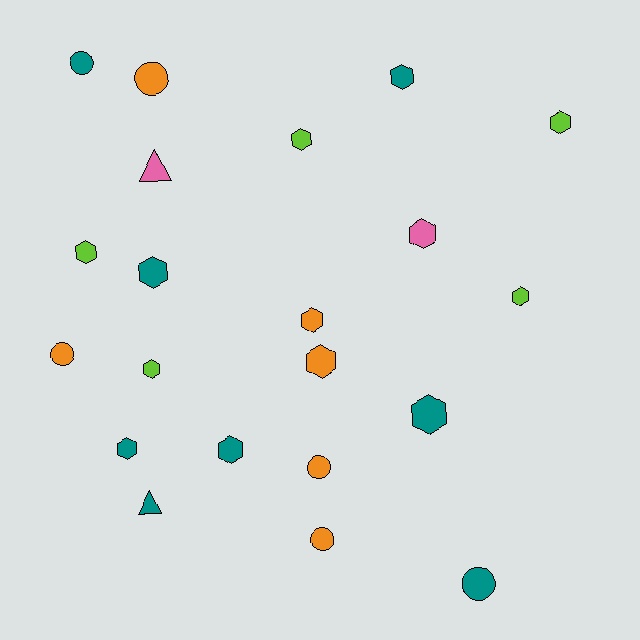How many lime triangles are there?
There are no lime triangles.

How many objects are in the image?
There are 21 objects.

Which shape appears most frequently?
Hexagon, with 13 objects.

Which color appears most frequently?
Teal, with 8 objects.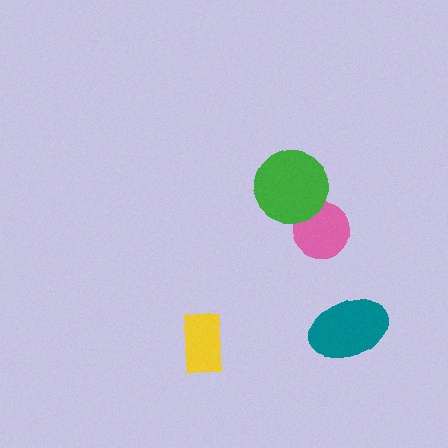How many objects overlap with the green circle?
1 object overlaps with the green circle.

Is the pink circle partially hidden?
Yes, it is partially covered by another shape.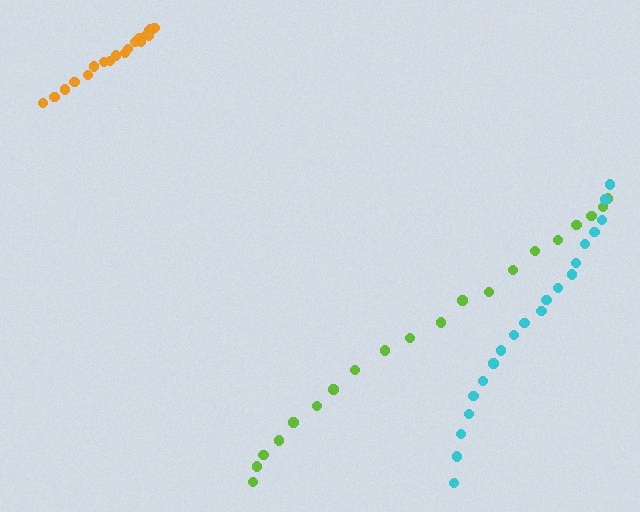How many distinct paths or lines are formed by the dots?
There are 3 distinct paths.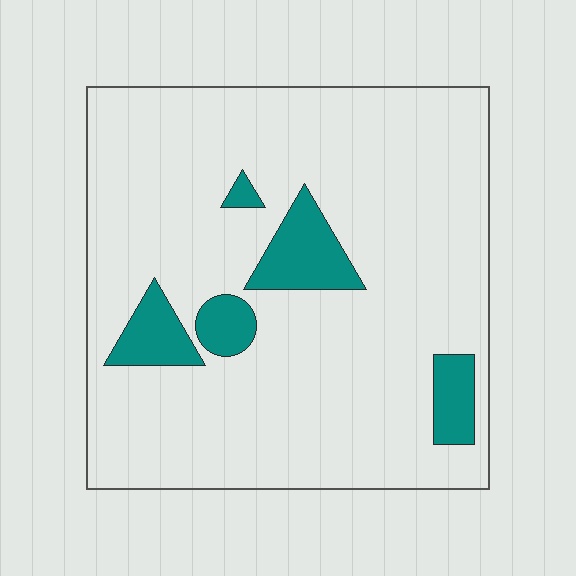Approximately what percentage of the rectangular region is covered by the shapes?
Approximately 10%.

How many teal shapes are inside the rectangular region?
5.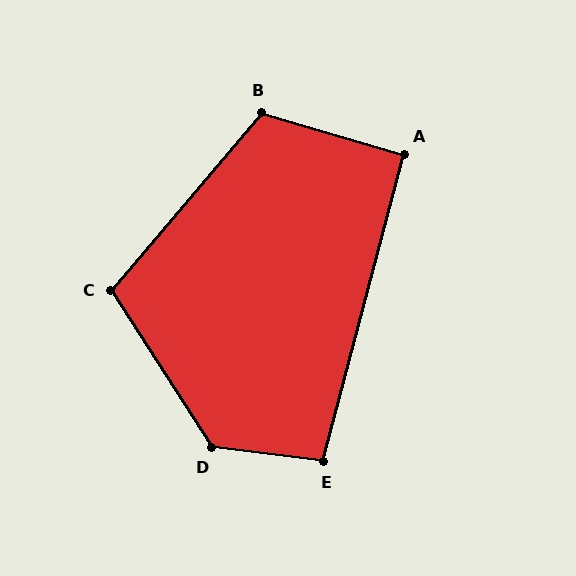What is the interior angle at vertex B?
Approximately 114 degrees (obtuse).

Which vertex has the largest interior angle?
D, at approximately 130 degrees.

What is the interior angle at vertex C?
Approximately 107 degrees (obtuse).